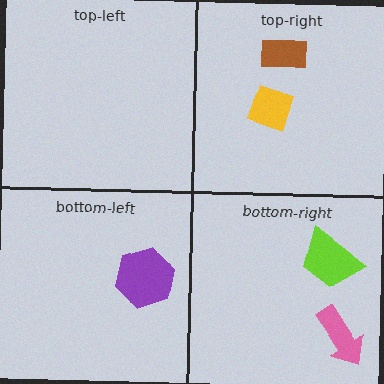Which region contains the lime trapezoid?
The bottom-right region.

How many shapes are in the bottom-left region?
1.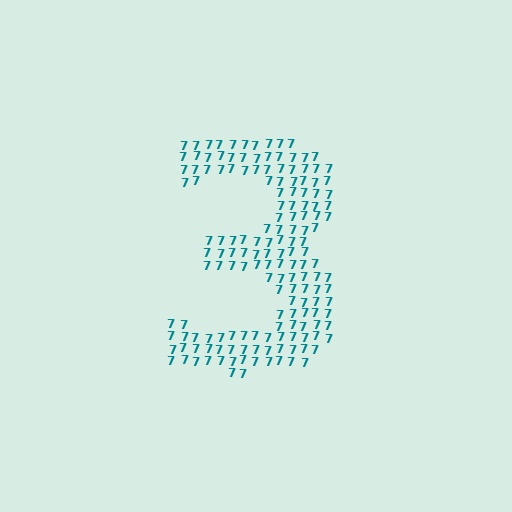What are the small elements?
The small elements are digit 7's.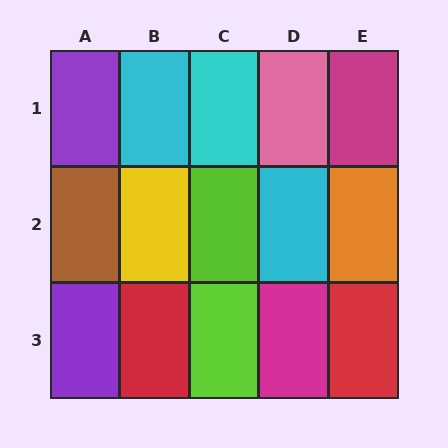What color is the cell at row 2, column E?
Orange.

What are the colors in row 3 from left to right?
Purple, red, lime, magenta, red.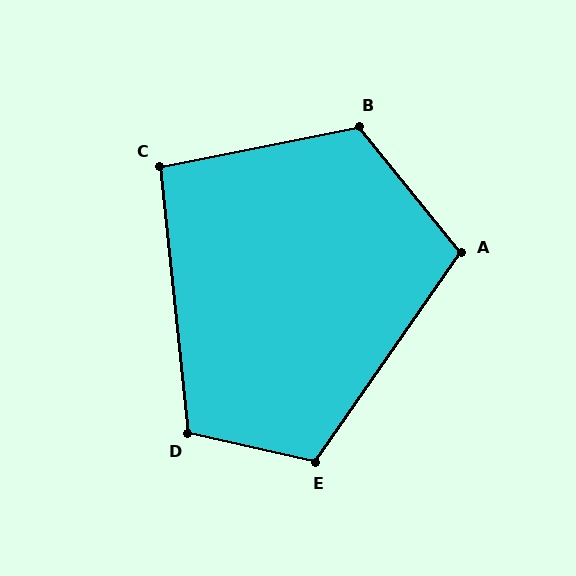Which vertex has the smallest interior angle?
C, at approximately 95 degrees.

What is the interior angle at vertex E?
Approximately 112 degrees (obtuse).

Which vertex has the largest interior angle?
B, at approximately 117 degrees.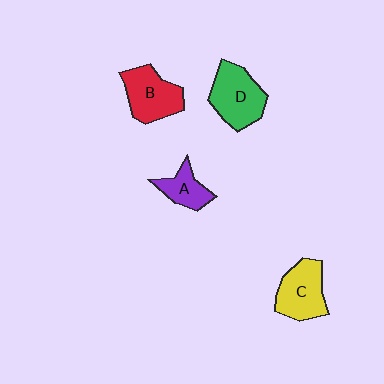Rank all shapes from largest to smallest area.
From largest to smallest: D (green), B (red), C (yellow), A (purple).